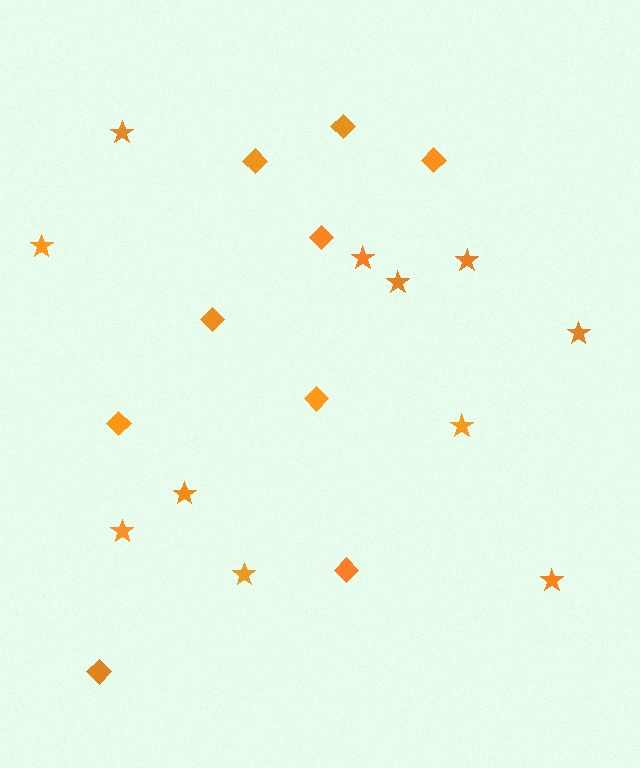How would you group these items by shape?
There are 2 groups: one group of stars (11) and one group of diamonds (9).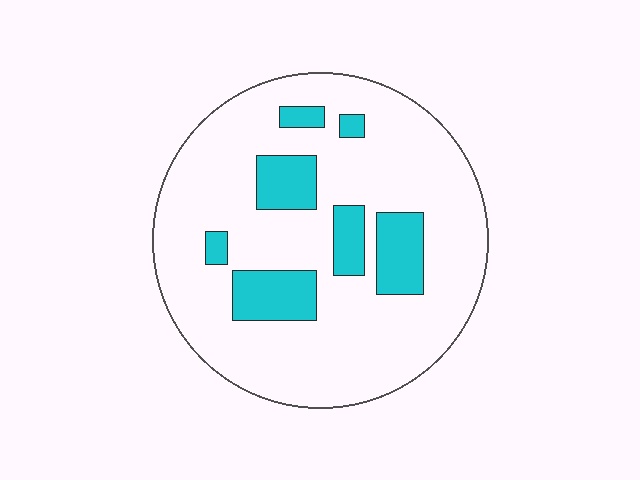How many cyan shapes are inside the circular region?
7.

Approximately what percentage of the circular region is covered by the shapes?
Approximately 20%.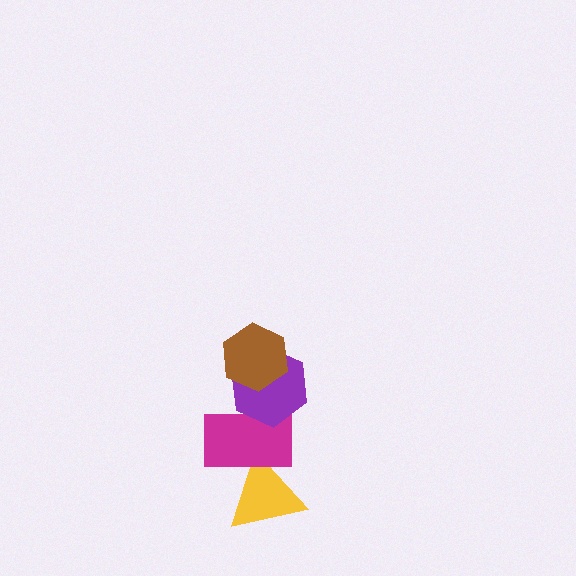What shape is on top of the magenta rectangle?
The purple hexagon is on top of the magenta rectangle.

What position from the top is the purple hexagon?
The purple hexagon is 2nd from the top.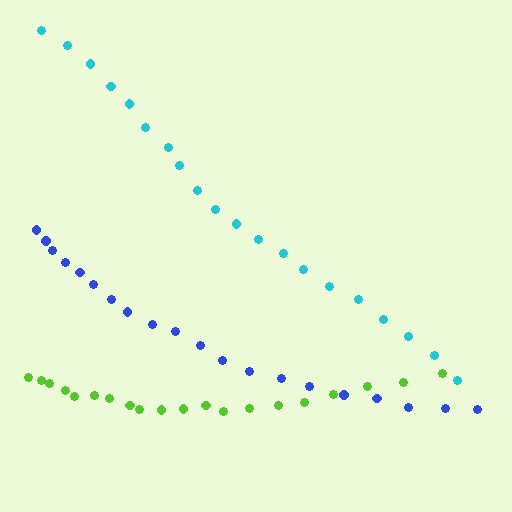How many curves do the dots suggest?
There are 3 distinct paths.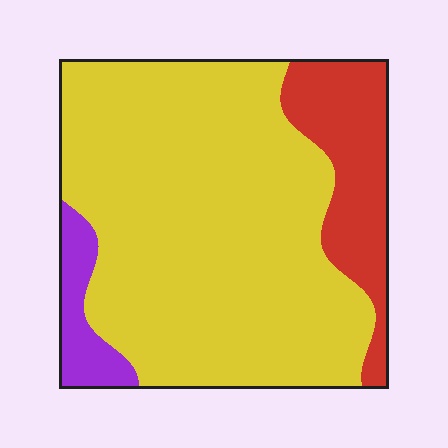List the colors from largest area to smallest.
From largest to smallest: yellow, red, purple.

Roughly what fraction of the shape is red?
Red covers roughly 15% of the shape.